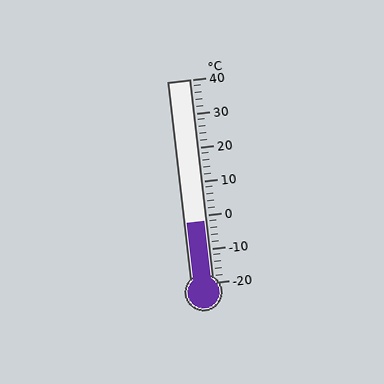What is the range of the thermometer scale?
The thermometer scale ranges from -20°C to 40°C.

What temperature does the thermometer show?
The thermometer shows approximately -2°C.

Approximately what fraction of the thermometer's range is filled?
The thermometer is filled to approximately 30% of its range.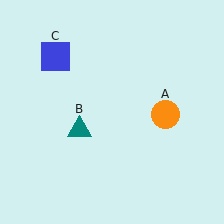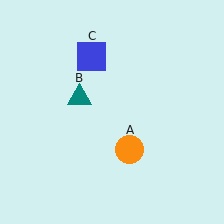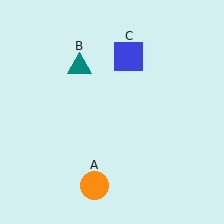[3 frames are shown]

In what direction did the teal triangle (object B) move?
The teal triangle (object B) moved up.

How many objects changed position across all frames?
3 objects changed position: orange circle (object A), teal triangle (object B), blue square (object C).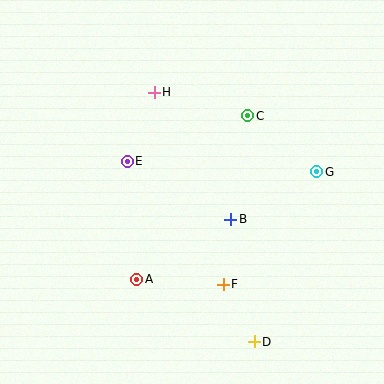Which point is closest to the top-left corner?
Point H is closest to the top-left corner.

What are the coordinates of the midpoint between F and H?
The midpoint between F and H is at (189, 188).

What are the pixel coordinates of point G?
Point G is at (317, 172).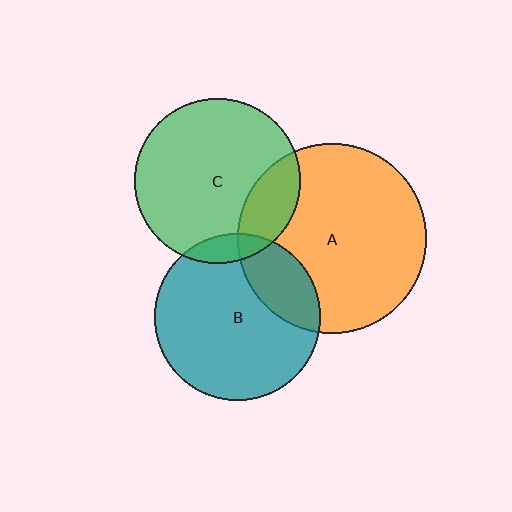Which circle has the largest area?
Circle A (orange).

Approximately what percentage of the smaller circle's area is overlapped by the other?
Approximately 10%.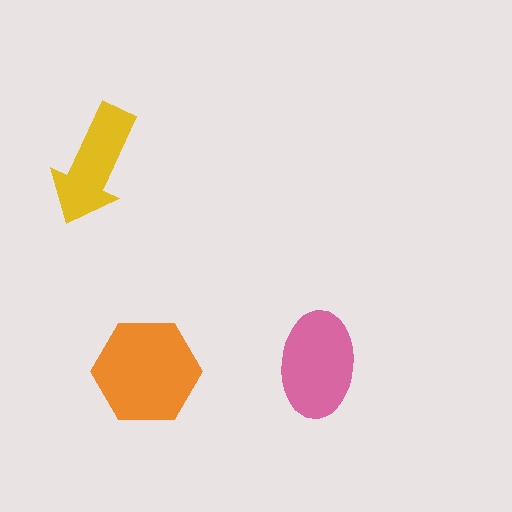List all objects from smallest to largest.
The yellow arrow, the pink ellipse, the orange hexagon.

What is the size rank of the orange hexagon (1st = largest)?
1st.